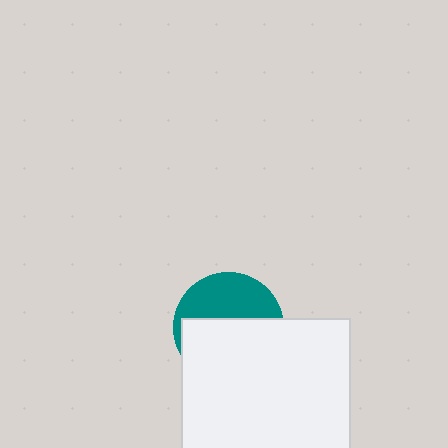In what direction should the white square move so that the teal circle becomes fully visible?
The white square should move down. That is the shortest direction to clear the overlap and leave the teal circle fully visible.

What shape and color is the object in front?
The object in front is a white square.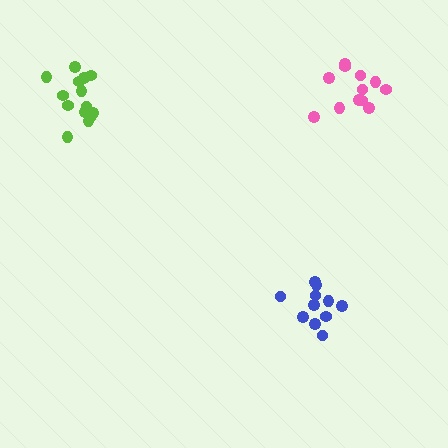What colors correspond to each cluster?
The clusters are colored: pink, lime, blue.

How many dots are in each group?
Group 1: 12 dots, Group 2: 14 dots, Group 3: 11 dots (37 total).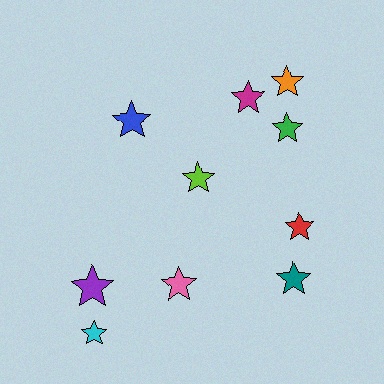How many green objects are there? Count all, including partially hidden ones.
There is 1 green object.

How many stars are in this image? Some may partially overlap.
There are 10 stars.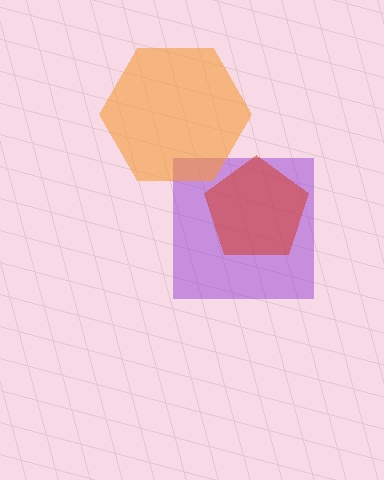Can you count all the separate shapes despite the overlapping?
Yes, there are 3 separate shapes.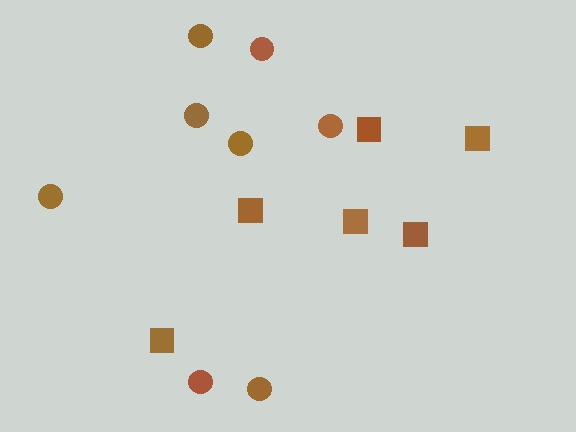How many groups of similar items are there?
There are 2 groups: one group of squares (6) and one group of circles (8).